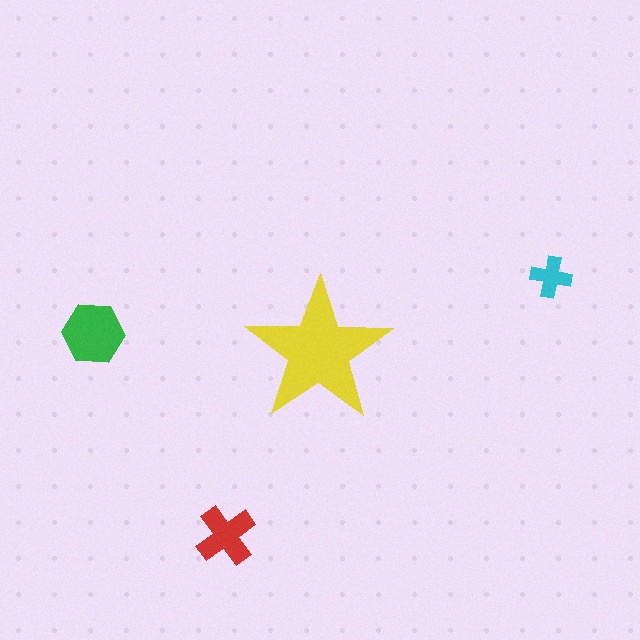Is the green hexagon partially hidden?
No, the green hexagon is fully visible.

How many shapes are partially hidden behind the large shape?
0 shapes are partially hidden.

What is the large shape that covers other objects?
A yellow star.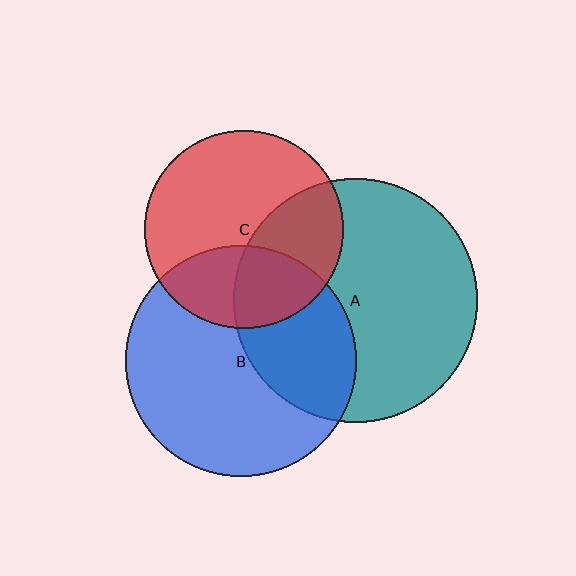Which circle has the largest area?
Circle A (teal).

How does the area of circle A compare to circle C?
Approximately 1.5 times.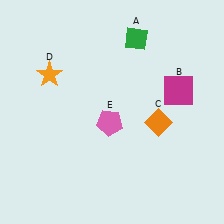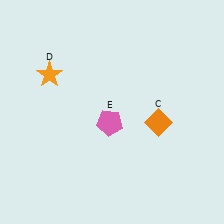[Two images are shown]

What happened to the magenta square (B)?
The magenta square (B) was removed in Image 2. It was in the top-right area of Image 1.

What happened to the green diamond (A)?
The green diamond (A) was removed in Image 2. It was in the top-right area of Image 1.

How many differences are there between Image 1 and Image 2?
There are 2 differences between the two images.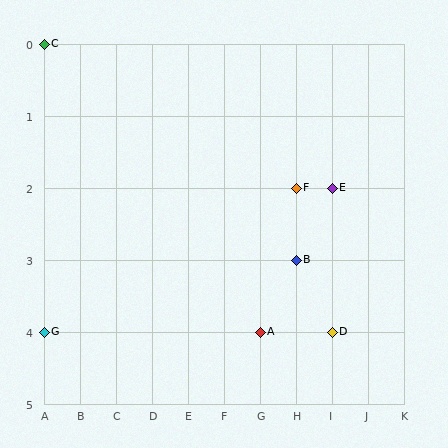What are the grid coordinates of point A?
Point A is at grid coordinates (G, 4).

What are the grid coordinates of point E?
Point E is at grid coordinates (I, 2).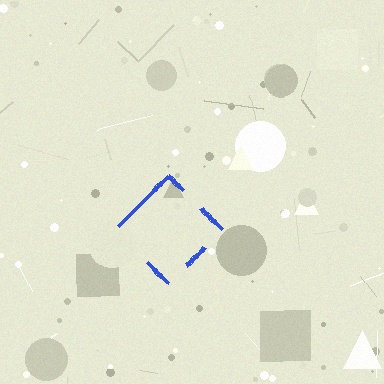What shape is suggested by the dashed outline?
The dashed outline suggests a diamond.